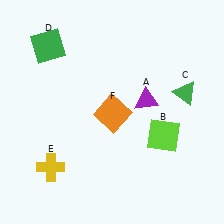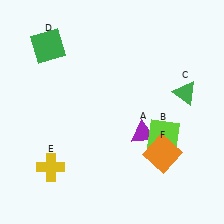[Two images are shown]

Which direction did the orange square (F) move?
The orange square (F) moved right.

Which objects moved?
The objects that moved are: the purple triangle (A), the orange square (F).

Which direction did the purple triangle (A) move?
The purple triangle (A) moved down.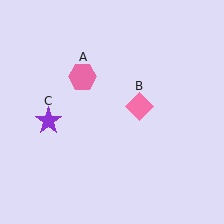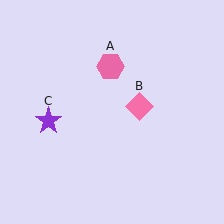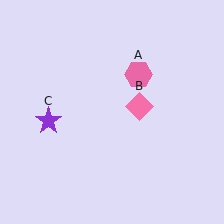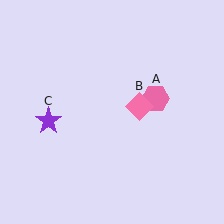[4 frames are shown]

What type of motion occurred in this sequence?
The pink hexagon (object A) rotated clockwise around the center of the scene.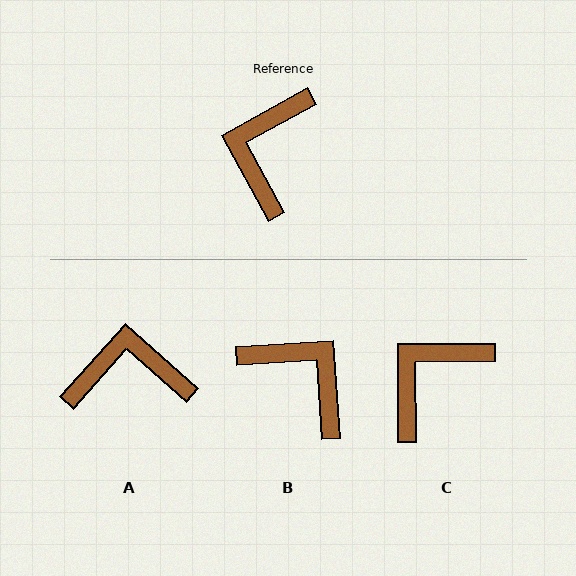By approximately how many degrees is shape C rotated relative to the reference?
Approximately 28 degrees clockwise.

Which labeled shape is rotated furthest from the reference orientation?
B, about 115 degrees away.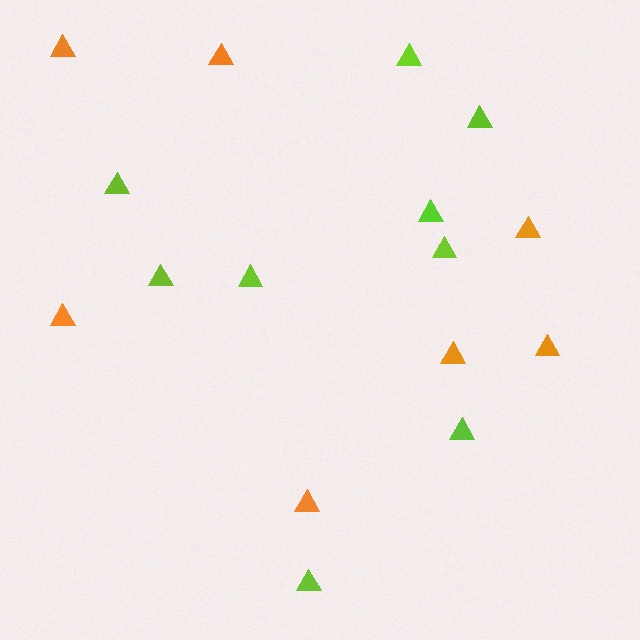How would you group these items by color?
There are 2 groups: one group of lime triangles (9) and one group of orange triangles (7).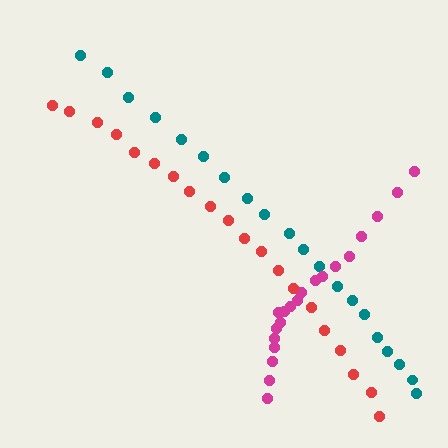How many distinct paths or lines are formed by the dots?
There are 3 distinct paths.